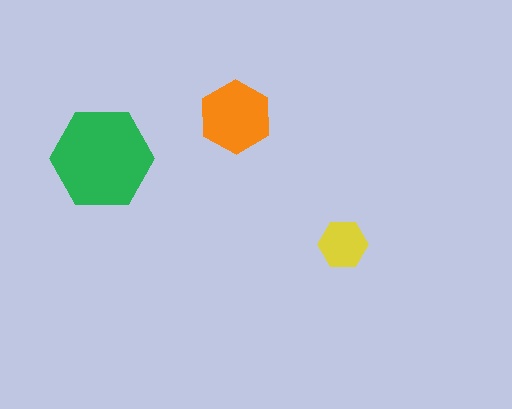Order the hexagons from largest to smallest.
the green one, the orange one, the yellow one.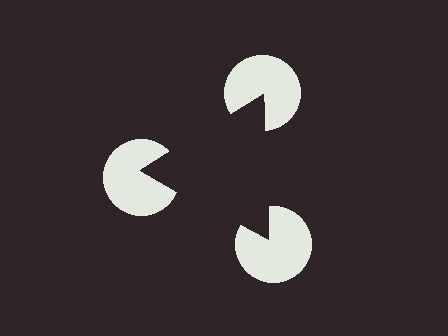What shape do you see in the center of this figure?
An illusory triangle — its edges are inferred from the aligned wedge cuts in the pac-man discs, not physically drawn.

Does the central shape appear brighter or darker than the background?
It typically appears slightly darker than the background, even though no actual brightness change is drawn.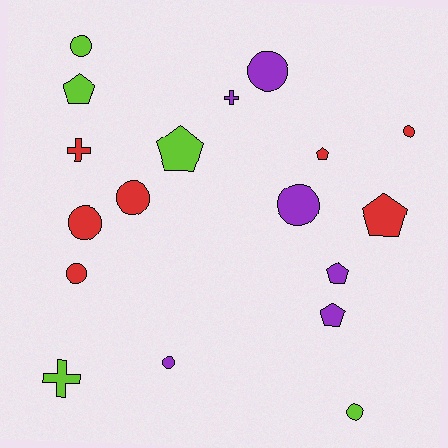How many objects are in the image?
There are 18 objects.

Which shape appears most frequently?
Circle, with 9 objects.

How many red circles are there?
There are 4 red circles.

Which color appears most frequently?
Red, with 7 objects.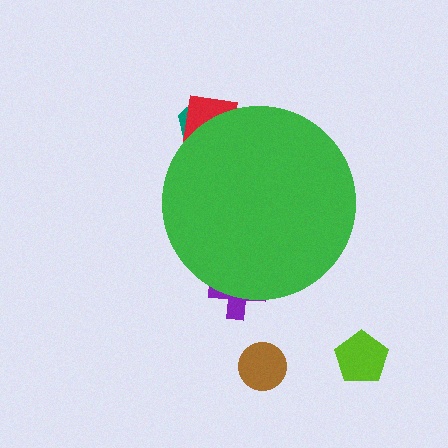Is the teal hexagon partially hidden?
Yes, the teal hexagon is partially hidden behind the green circle.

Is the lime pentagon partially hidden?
No, the lime pentagon is fully visible.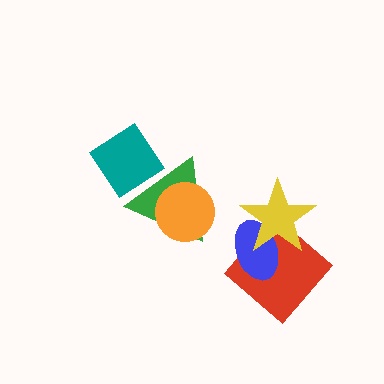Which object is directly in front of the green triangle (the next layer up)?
The orange circle is directly in front of the green triangle.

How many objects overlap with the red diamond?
2 objects overlap with the red diamond.